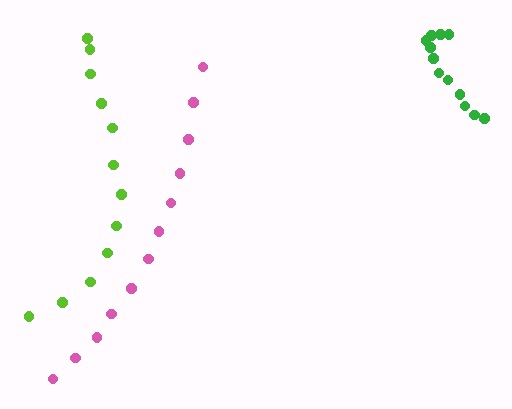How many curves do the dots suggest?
There are 3 distinct paths.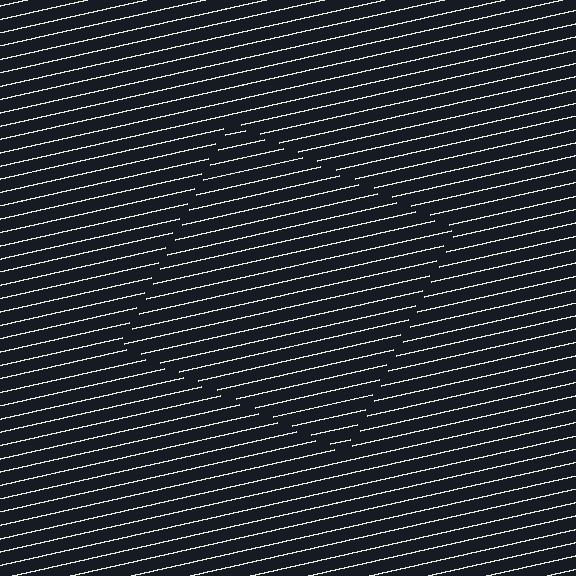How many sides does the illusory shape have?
4 sides — the line-ends trace a square.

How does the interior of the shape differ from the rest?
The interior of the shape contains the same grating, shifted by half a period — the contour is defined by the phase discontinuity where line-ends from the inner and outer gratings abut.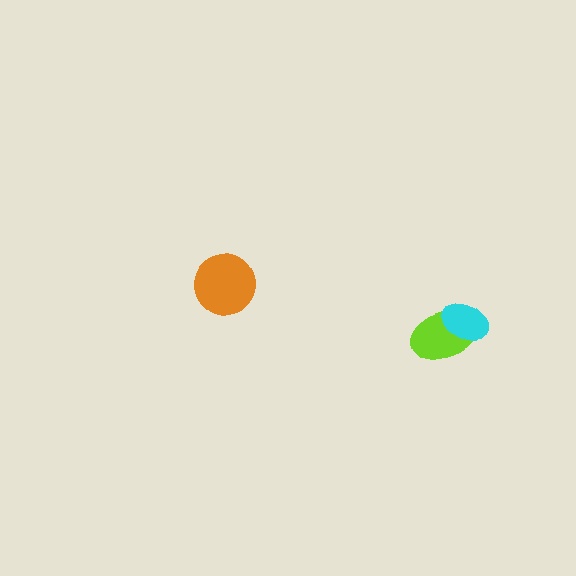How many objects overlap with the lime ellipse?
1 object overlaps with the lime ellipse.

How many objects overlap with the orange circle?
0 objects overlap with the orange circle.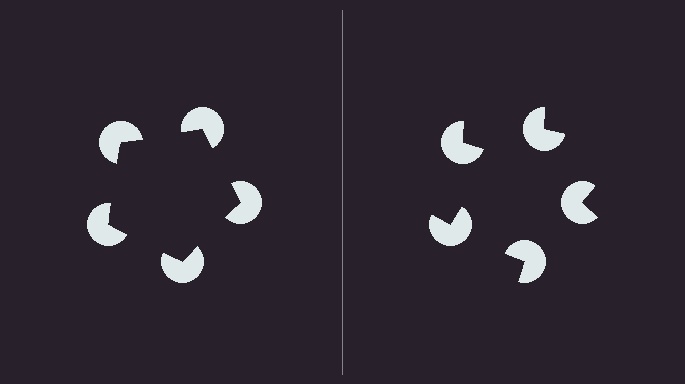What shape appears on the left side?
An illusory pentagon.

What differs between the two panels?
The pac-man discs are positioned identically on both sides; only the wedge orientations differ. On the left they align to a pentagon; on the right they are misaligned.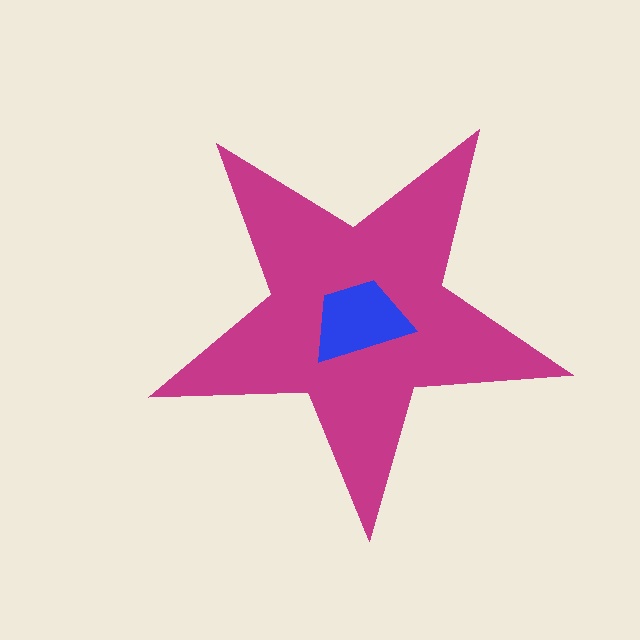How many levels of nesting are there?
2.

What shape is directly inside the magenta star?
The blue trapezoid.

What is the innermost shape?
The blue trapezoid.